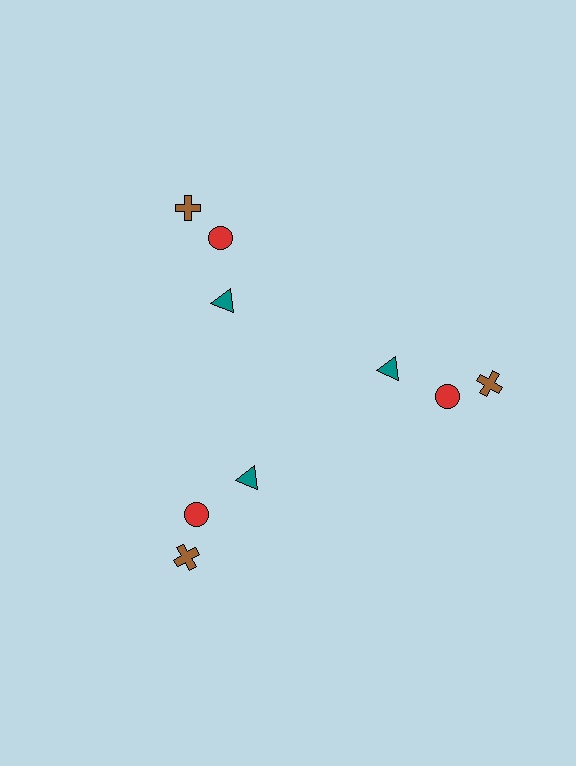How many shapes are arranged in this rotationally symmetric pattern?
There are 9 shapes, arranged in 3 groups of 3.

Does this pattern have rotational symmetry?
Yes, this pattern has 3-fold rotational symmetry. It looks the same after rotating 120 degrees around the center.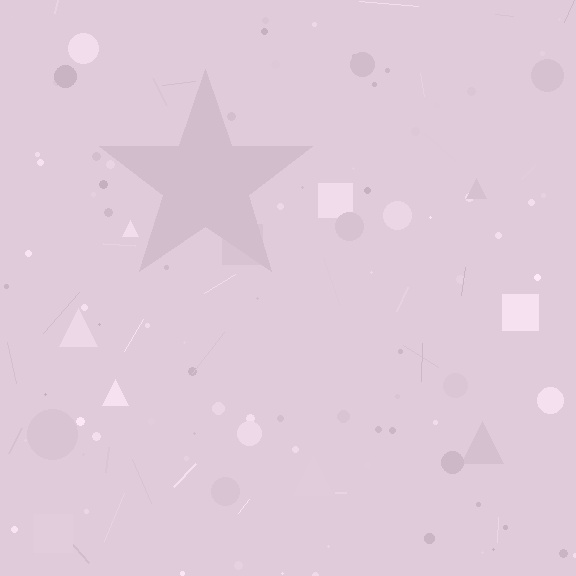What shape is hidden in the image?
A star is hidden in the image.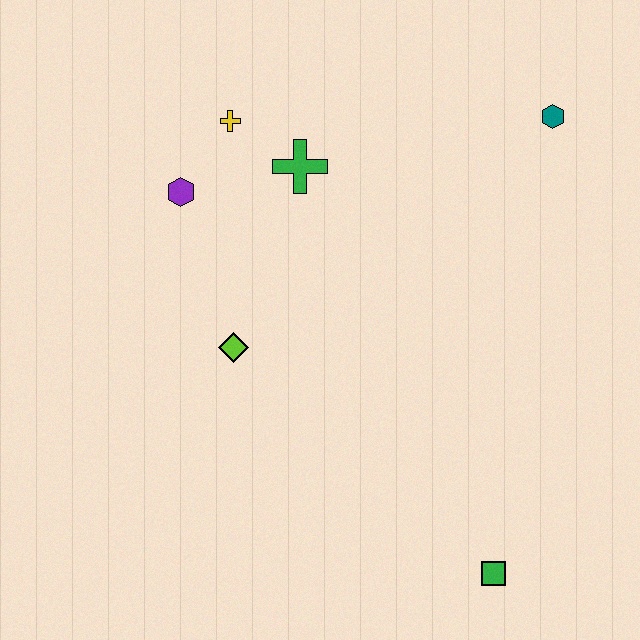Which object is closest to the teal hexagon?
The green cross is closest to the teal hexagon.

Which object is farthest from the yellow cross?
The green square is farthest from the yellow cross.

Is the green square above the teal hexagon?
No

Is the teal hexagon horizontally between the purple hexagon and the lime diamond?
No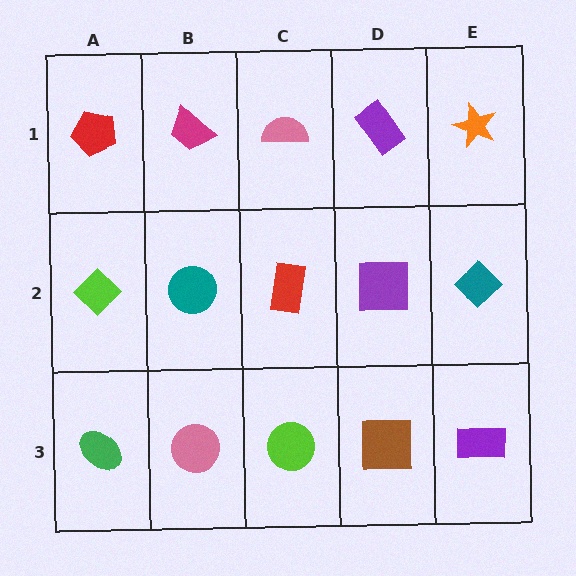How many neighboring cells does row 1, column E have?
2.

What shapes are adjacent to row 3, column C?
A red rectangle (row 2, column C), a pink circle (row 3, column B), a brown square (row 3, column D).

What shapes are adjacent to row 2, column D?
A purple rectangle (row 1, column D), a brown square (row 3, column D), a red rectangle (row 2, column C), a teal diamond (row 2, column E).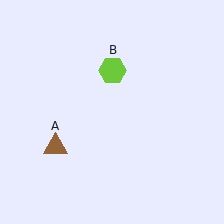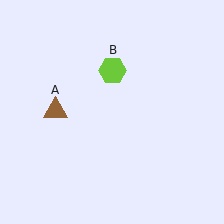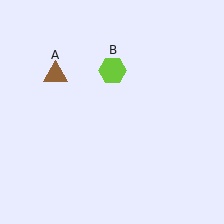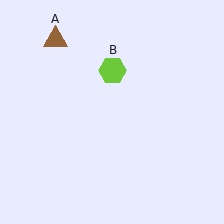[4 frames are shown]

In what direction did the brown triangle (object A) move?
The brown triangle (object A) moved up.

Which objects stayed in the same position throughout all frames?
Lime hexagon (object B) remained stationary.